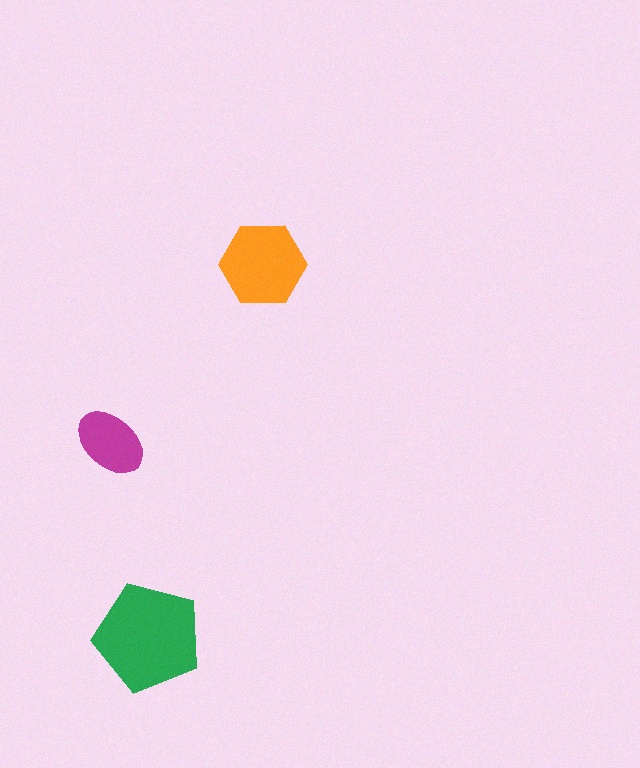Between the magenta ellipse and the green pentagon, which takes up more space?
The green pentagon.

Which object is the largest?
The green pentagon.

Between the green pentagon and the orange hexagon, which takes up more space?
The green pentagon.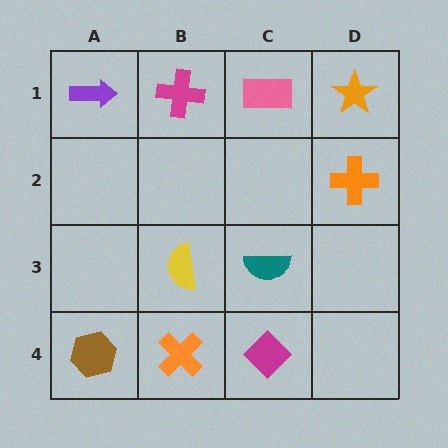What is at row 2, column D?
An orange cross.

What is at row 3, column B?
A yellow semicircle.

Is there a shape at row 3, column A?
No, that cell is empty.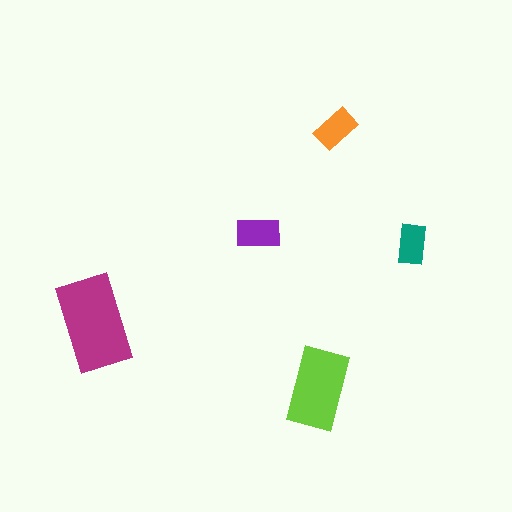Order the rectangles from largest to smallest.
the magenta one, the lime one, the purple one, the orange one, the teal one.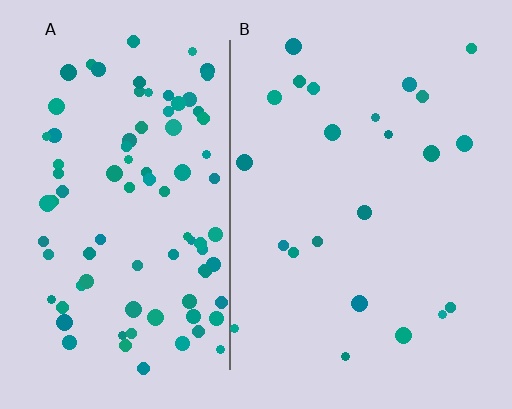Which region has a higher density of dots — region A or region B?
A (the left).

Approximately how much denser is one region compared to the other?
Approximately 3.9× — region A over region B.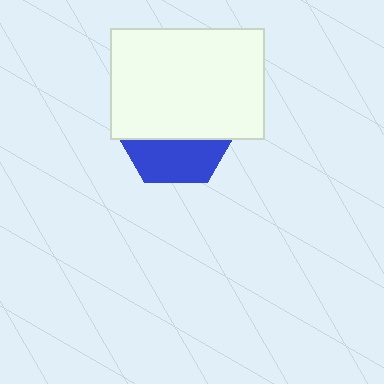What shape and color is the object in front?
The object in front is a white rectangle.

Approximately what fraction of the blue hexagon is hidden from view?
Roughly 63% of the blue hexagon is hidden behind the white rectangle.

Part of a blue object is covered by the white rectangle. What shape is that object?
It is a hexagon.